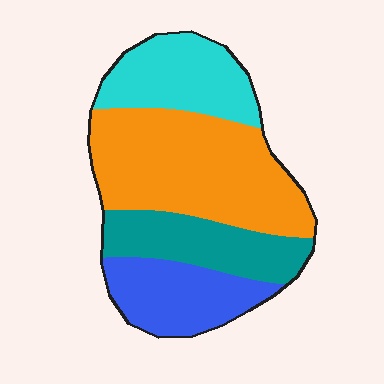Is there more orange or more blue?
Orange.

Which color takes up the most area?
Orange, at roughly 40%.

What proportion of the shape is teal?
Teal covers about 20% of the shape.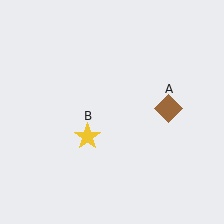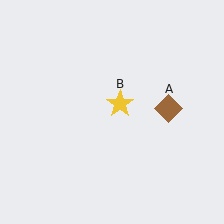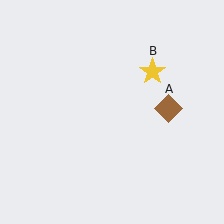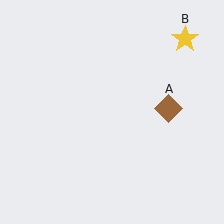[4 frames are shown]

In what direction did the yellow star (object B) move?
The yellow star (object B) moved up and to the right.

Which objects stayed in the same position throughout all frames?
Brown diamond (object A) remained stationary.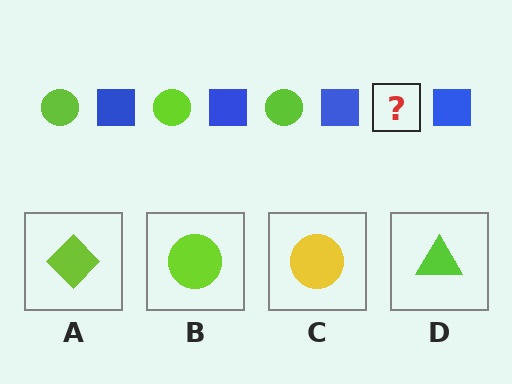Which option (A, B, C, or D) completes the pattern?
B.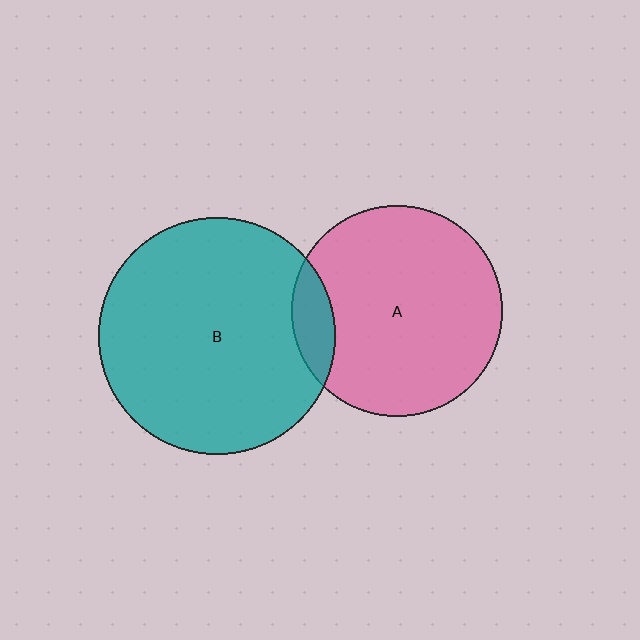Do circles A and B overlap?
Yes.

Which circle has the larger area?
Circle B (teal).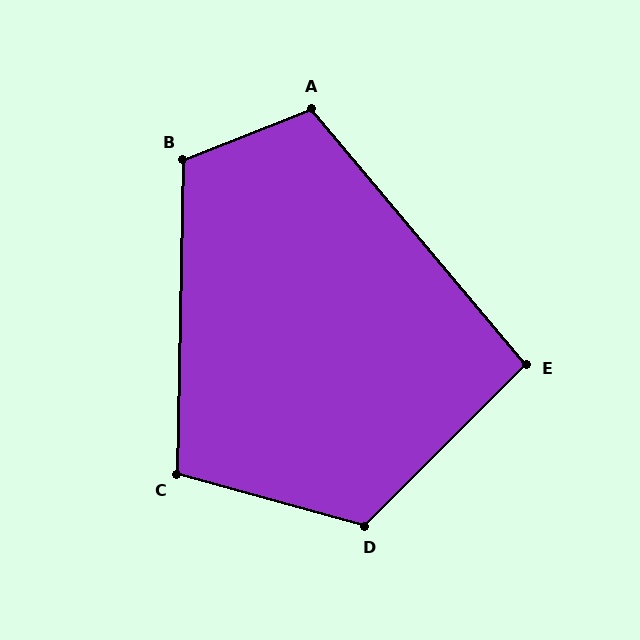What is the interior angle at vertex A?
Approximately 109 degrees (obtuse).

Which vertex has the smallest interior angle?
E, at approximately 95 degrees.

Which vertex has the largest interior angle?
D, at approximately 120 degrees.